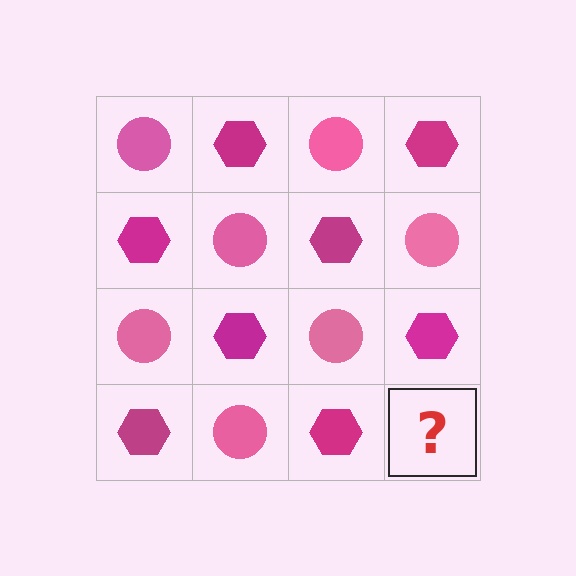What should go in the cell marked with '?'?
The missing cell should contain a pink circle.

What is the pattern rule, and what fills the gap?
The rule is that it alternates pink circle and magenta hexagon in a checkerboard pattern. The gap should be filled with a pink circle.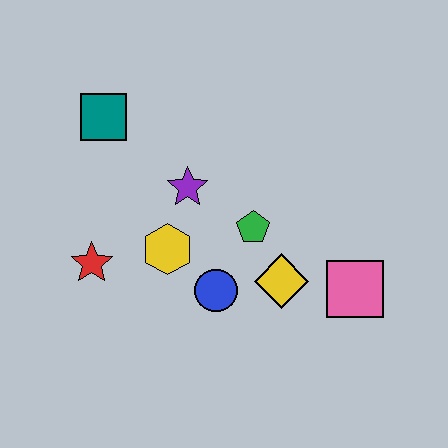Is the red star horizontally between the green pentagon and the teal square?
No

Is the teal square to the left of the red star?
No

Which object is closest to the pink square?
The yellow diamond is closest to the pink square.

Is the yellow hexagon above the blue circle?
Yes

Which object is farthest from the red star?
The pink square is farthest from the red star.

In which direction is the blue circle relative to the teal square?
The blue circle is below the teal square.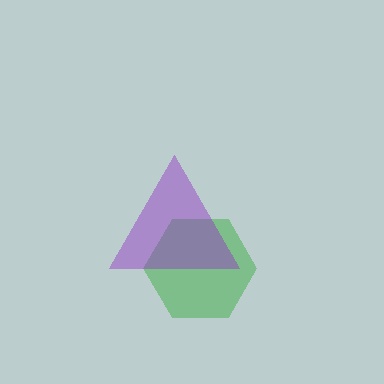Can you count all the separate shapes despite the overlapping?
Yes, there are 2 separate shapes.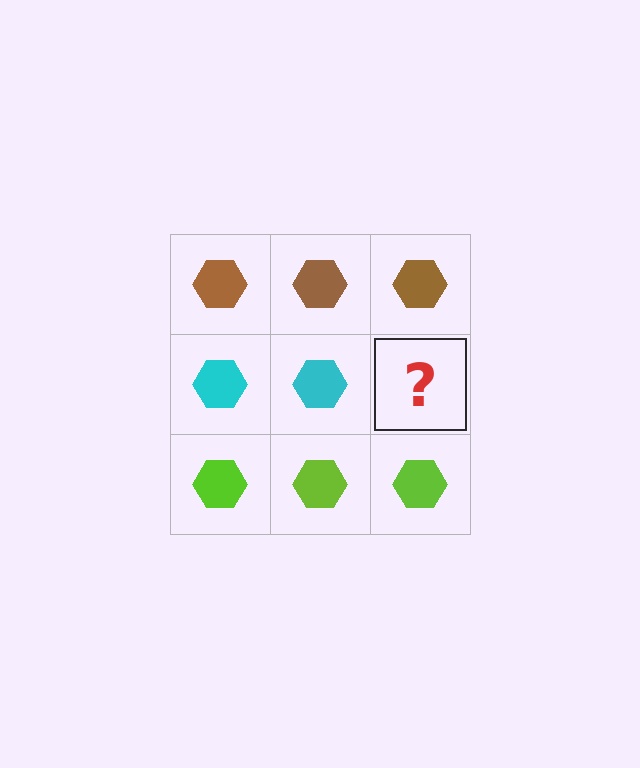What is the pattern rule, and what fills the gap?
The rule is that each row has a consistent color. The gap should be filled with a cyan hexagon.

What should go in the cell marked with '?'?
The missing cell should contain a cyan hexagon.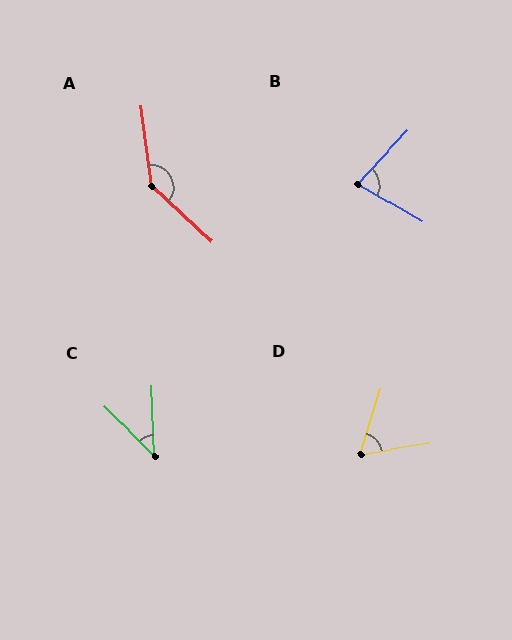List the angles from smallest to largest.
C (43°), D (64°), B (78°), A (140°).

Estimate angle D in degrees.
Approximately 64 degrees.